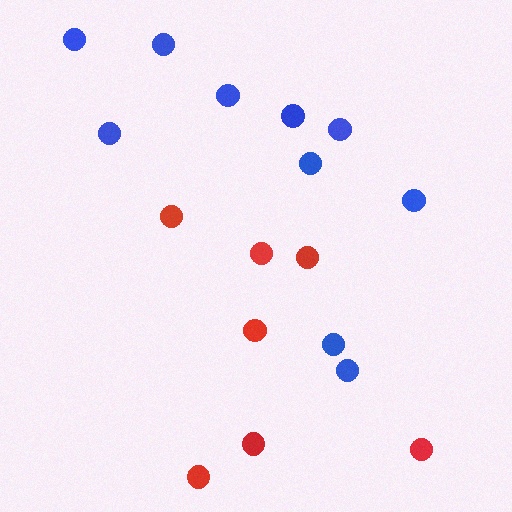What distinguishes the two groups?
There are 2 groups: one group of blue circles (10) and one group of red circles (7).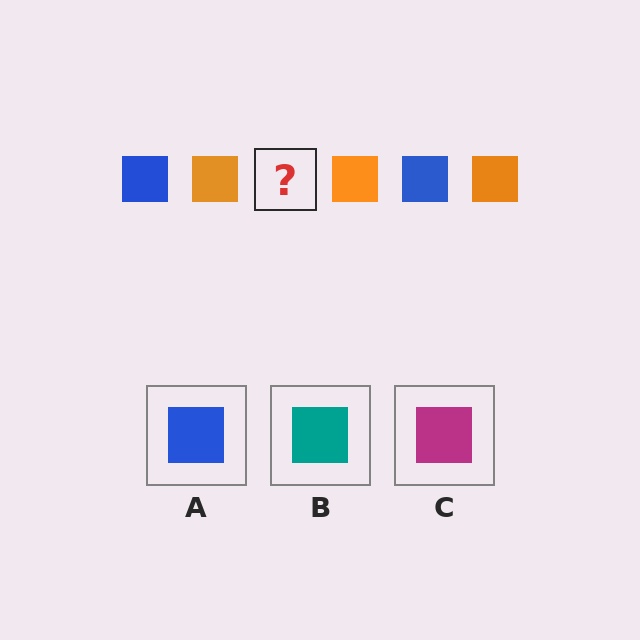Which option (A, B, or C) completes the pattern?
A.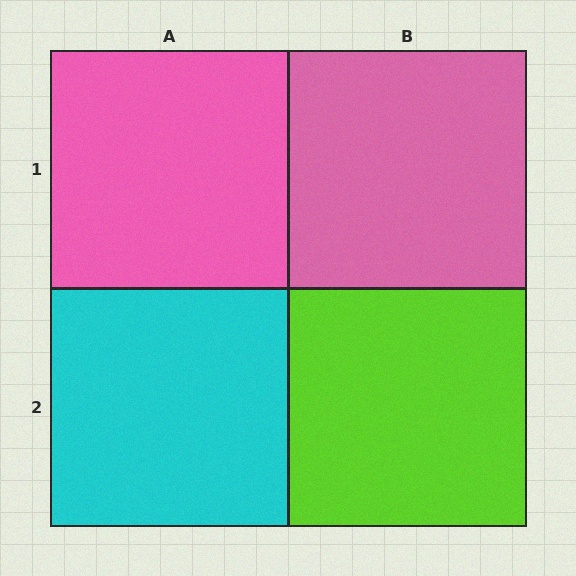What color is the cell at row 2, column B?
Lime.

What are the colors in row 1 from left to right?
Pink, pink.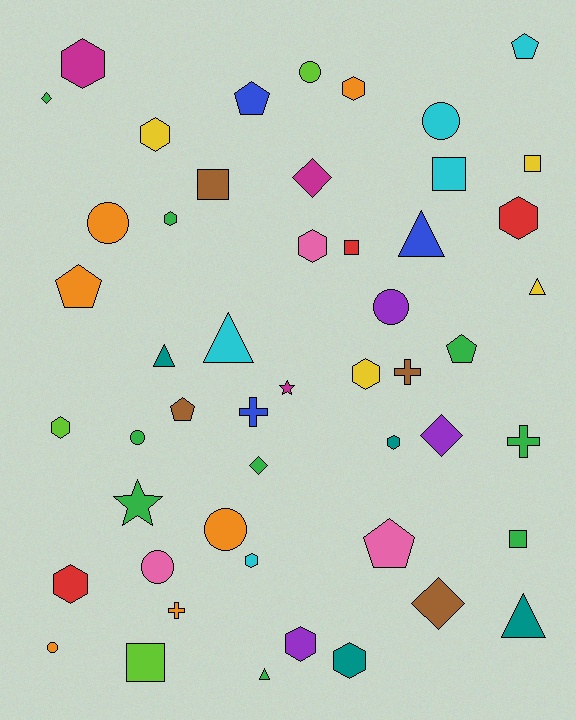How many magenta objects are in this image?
There are 3 magenta objects.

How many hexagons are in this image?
There are 13 hexagons.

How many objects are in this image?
There are 50 objects.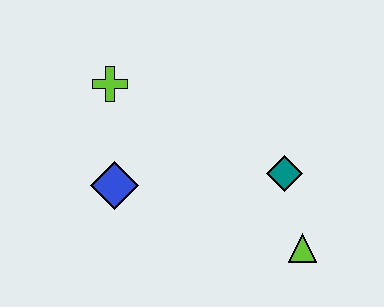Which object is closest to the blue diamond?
The lime cross is closest to the blue diamond.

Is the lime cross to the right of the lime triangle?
No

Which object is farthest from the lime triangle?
The lime cross is farthest from the lime triangle.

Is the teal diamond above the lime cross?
No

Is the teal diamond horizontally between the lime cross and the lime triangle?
Yes